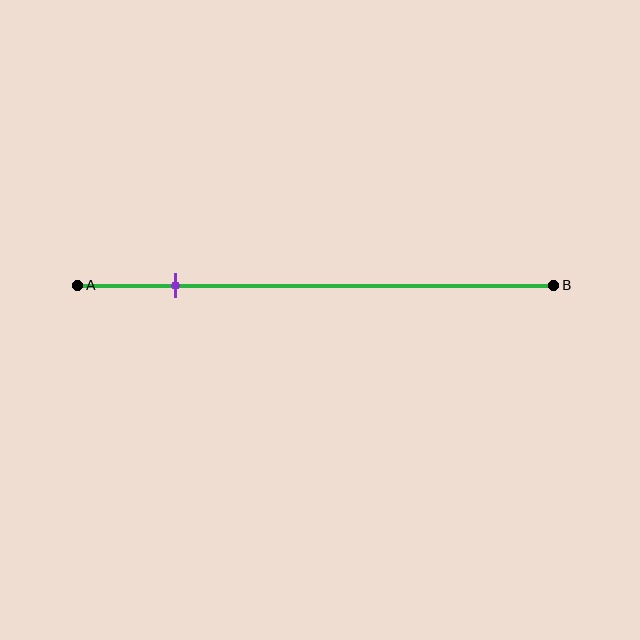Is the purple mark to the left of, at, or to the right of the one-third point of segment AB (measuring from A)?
The purple mark is to the left of the one-third point of segment AB.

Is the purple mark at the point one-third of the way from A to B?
No, the mark is at about 20% from A, not at the 33% one-third point.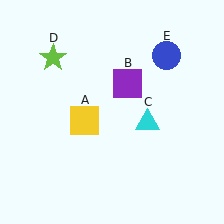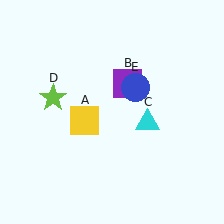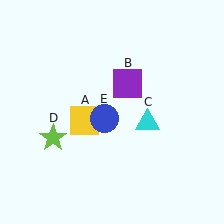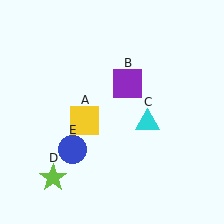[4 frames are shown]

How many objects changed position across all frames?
2 objects changed position: lime star (object D), blue circle (object E).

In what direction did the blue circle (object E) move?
The blue circle (object E) moved down and to the left.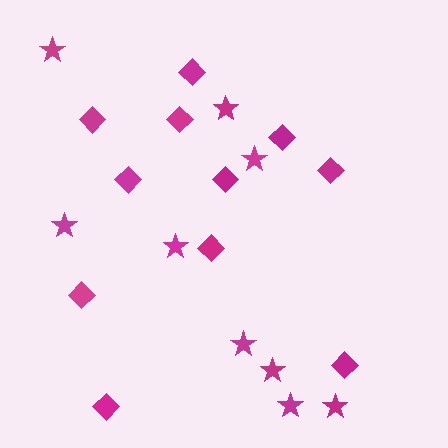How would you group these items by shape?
There are 2 groups: one group of stars (9) and one group of diamonds (11).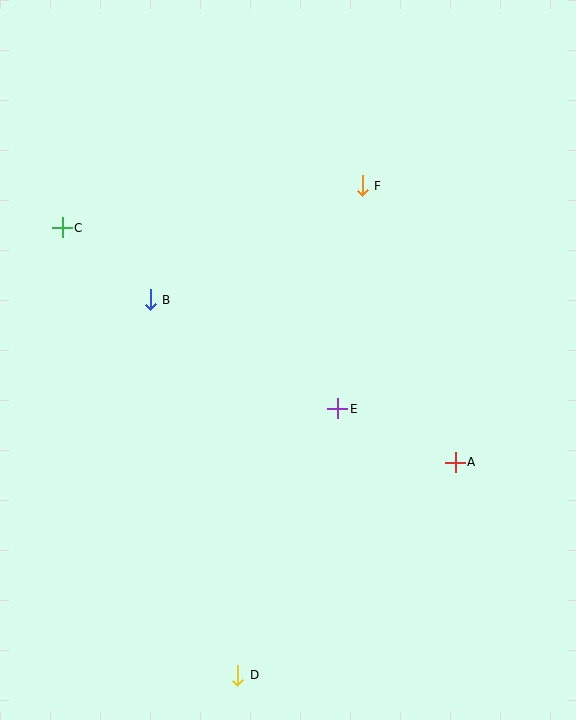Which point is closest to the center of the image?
Point E at (338, 409) is closest to the center.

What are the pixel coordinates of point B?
Point B is at (150, 300).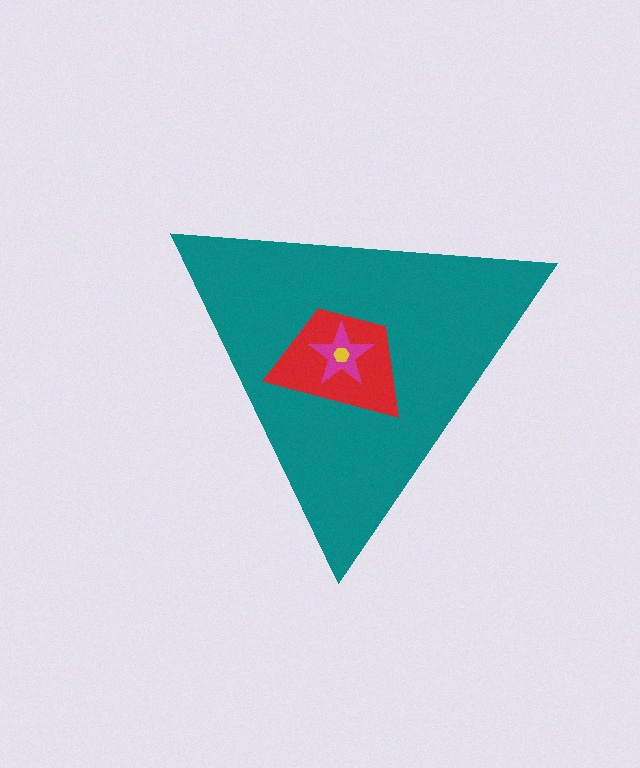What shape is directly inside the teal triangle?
The red trapezoid.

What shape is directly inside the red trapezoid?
The magenta star.